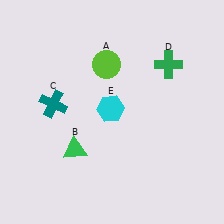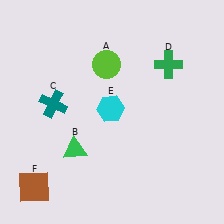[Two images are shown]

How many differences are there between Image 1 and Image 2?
There is 1 difference between the two images.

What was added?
A brown square (F) was added in Image 2.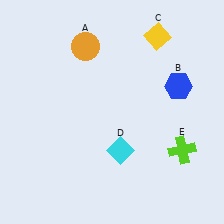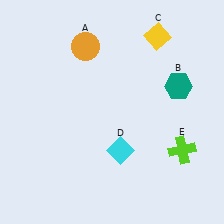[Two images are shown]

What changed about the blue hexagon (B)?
In Image 1, B is blue. In Image 2, it changed to teal.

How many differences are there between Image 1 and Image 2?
There is 1 difference between the two images.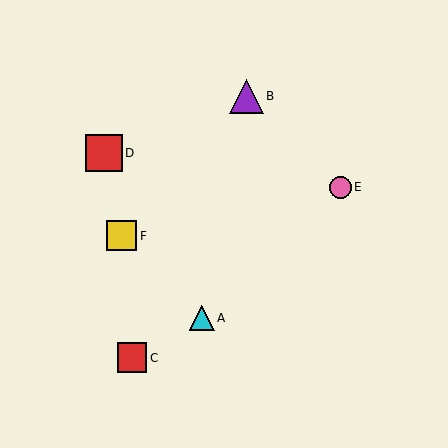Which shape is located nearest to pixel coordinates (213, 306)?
The cyan triangle (labeled A) at (202, 318) is nearest to that location.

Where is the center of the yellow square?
The center of the yellow square is at (121, 236).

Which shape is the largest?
The red square (labeled D) is the largest.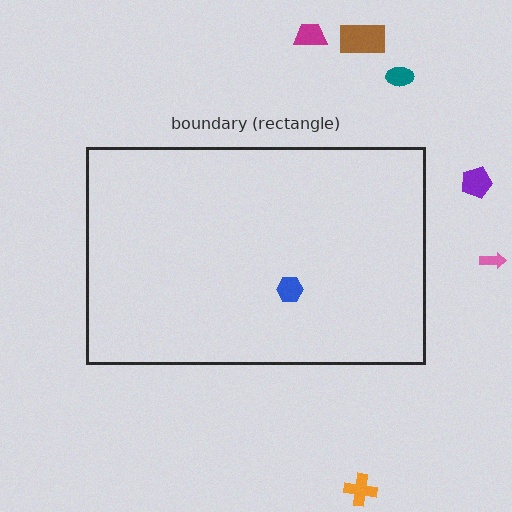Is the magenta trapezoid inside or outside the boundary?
Outside.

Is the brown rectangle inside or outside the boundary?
Outside.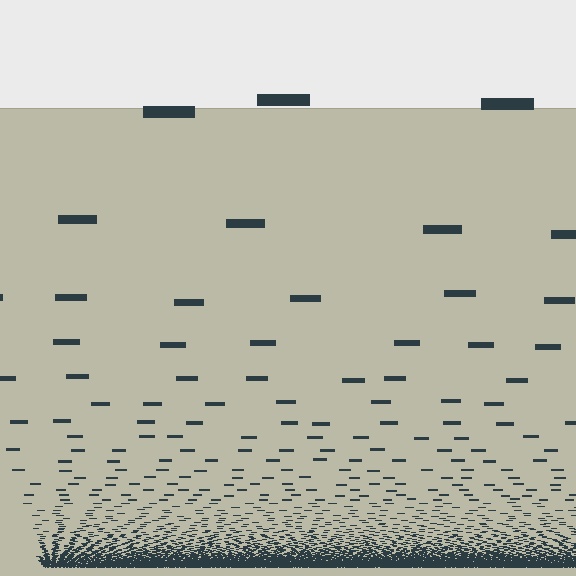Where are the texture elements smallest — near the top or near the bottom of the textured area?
Near the bottom.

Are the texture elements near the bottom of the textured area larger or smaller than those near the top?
Smaller. The gradient is inverted — elements near the bottom are smaller and denser.